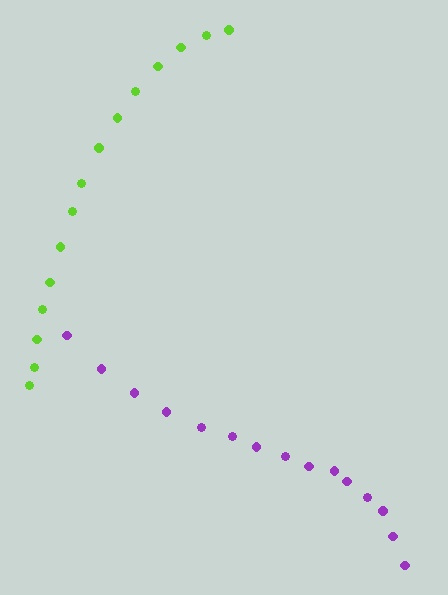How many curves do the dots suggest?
There are 2 distinct paths.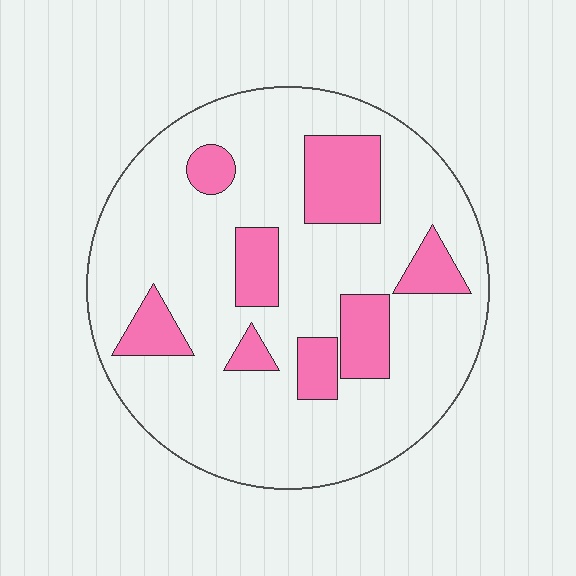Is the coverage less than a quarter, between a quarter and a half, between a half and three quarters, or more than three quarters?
Less than a quarter.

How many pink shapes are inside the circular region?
8.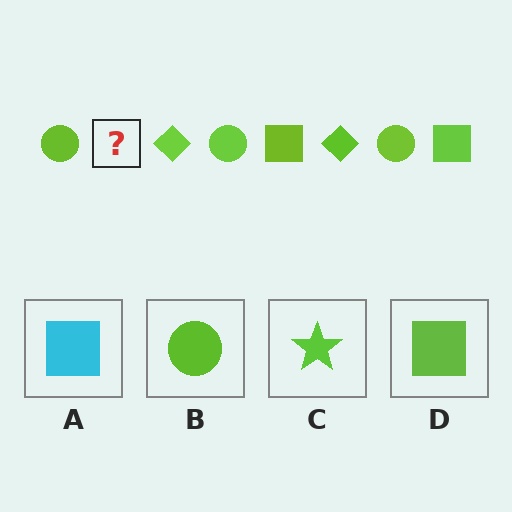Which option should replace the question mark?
Option D.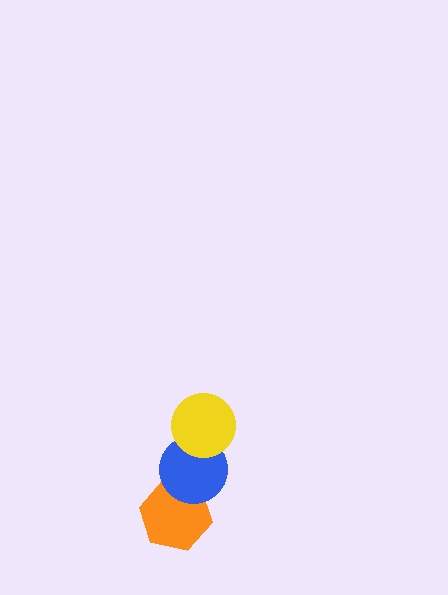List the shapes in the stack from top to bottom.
From top to bottom: the yellow circle, the blue circle, the orange hexagon.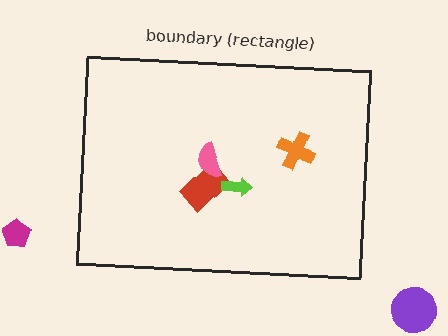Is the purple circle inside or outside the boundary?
Outside.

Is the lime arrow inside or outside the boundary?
Inside.